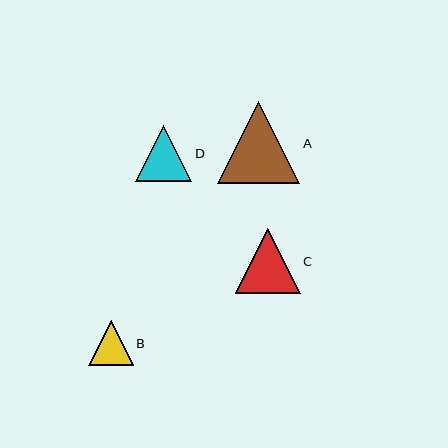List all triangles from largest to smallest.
From largest to smallest: A, C, D, B.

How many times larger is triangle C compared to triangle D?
Triangle C is approximately 1.1 times the size of triangle D.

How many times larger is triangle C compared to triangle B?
Triangle C is approximately 1.5 times the size of triangle B.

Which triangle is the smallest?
Triangle B is the smallest with a size of approximately 44 pixels.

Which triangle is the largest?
Triangle A is the largest with a size of approximately 82 pixels.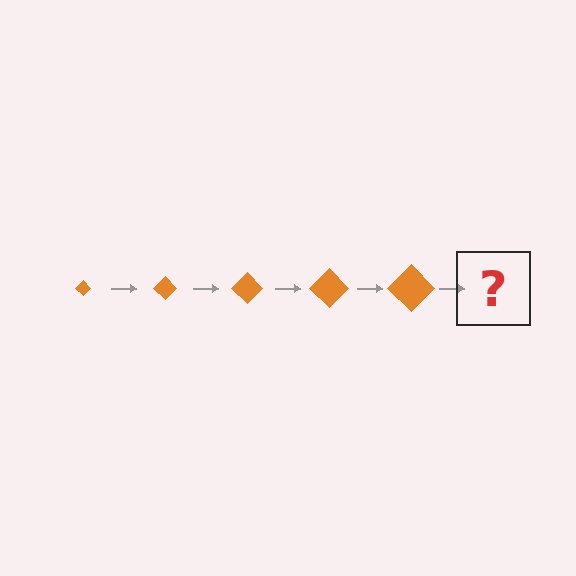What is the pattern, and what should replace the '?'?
The pattern is that the diamond gets progressively larger each step. The '?' should be an orange diamond, larger than the previous one.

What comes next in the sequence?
The next element should be an orange diamond, larger than the previous one.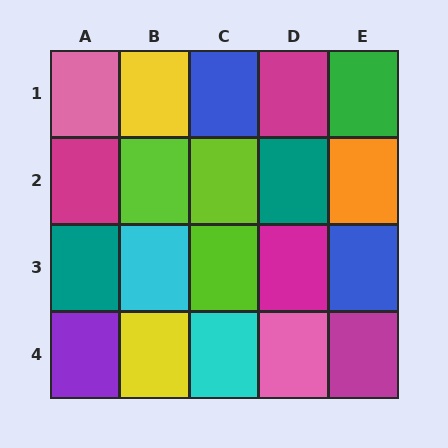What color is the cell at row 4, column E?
Magenta.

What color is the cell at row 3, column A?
Teal.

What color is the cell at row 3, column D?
Magenta.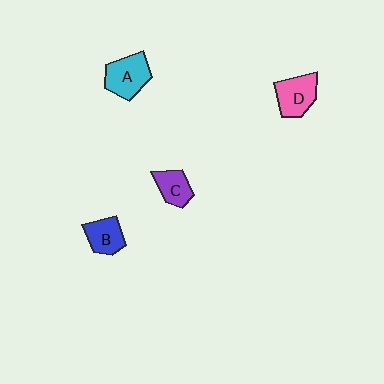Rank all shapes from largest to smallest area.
From largest to smallest: A (cyan), D (pink), B (blue), C (purple).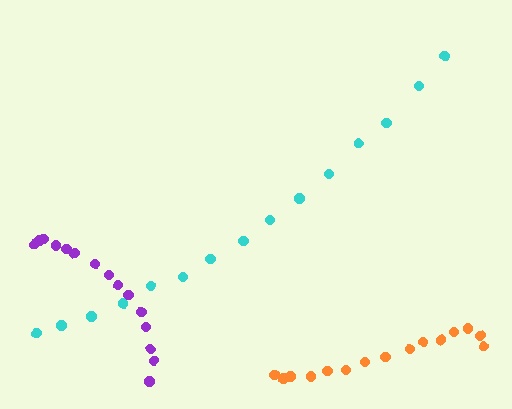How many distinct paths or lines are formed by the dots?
There are 3 distinct paths.